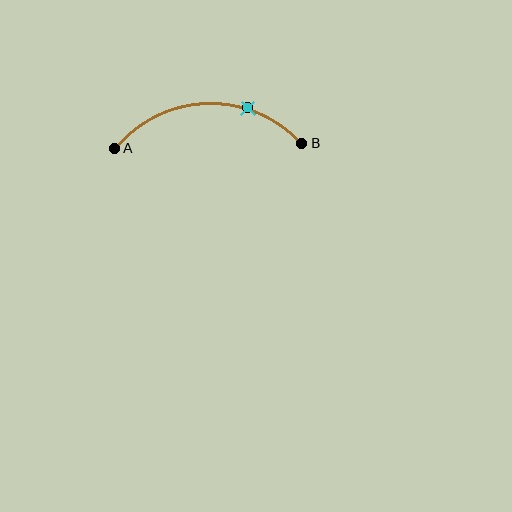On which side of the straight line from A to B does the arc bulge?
The arc bulges above the straight line connecting A and B.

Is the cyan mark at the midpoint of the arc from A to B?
No. The cyan mark lies on the arc but is closer to endpoint B. The arc midpoint would be at the point on the curve equidistant along the arc from both A and B.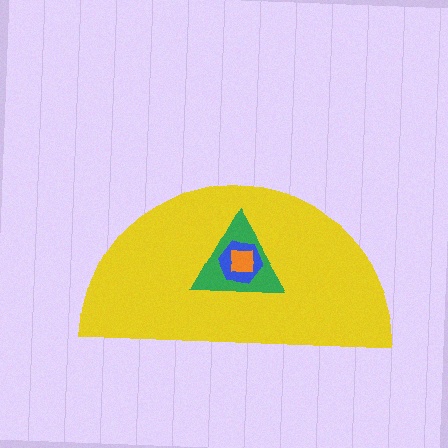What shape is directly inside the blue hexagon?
The orange square.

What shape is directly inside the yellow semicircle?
The green triangle.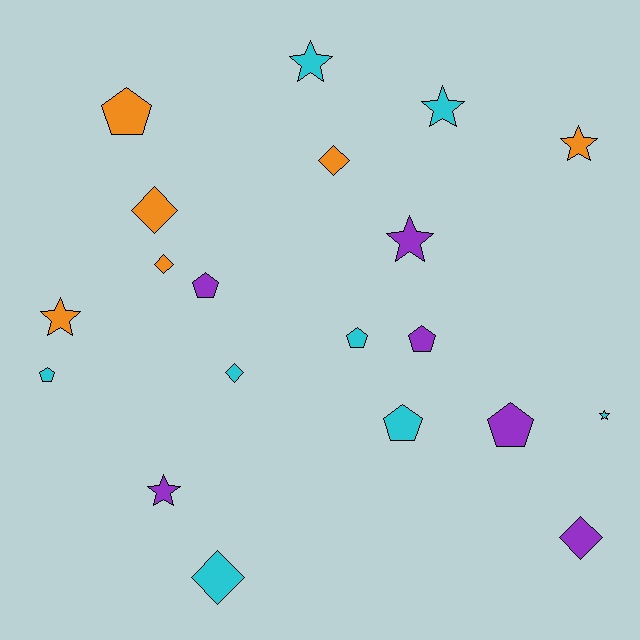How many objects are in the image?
There are 20 objects.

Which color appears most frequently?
Cyan, with 8 objects.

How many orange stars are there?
There are 2 orange stars.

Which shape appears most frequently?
Pentagon, with 7 objects.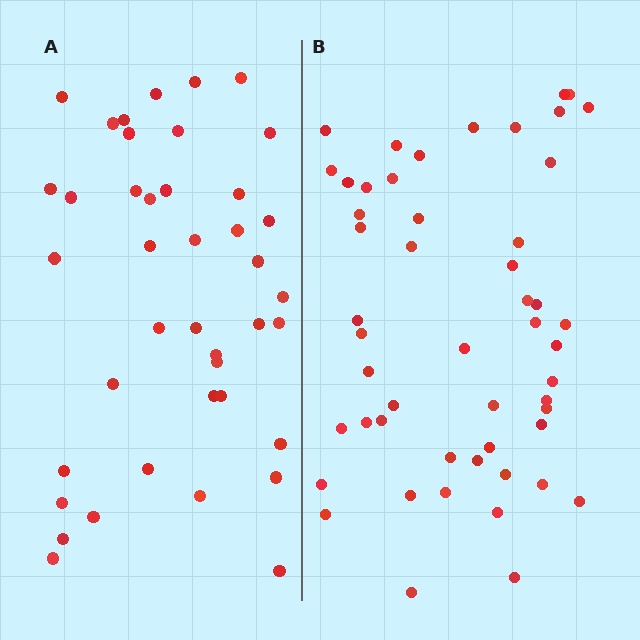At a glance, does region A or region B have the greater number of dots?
Region B (the right region) has more dots.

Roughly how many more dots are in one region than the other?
Region B has roughly 10 or so more dots than region A.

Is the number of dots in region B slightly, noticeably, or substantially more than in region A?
Region B has only slightly more — the two regions are fairly close. The ratio is roughly 1.2 to 1.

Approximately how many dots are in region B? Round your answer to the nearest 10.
About 50 dots. (The exact count is 51, which rounds to 50.)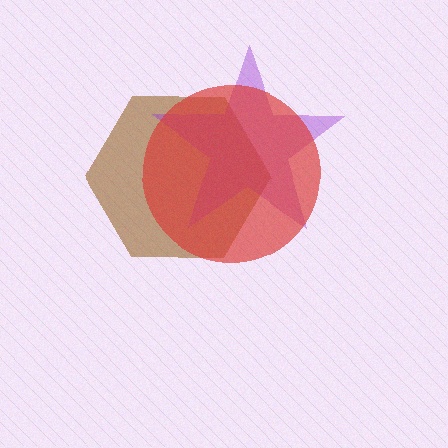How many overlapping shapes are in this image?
There are 3 overlapping shapes in the image.